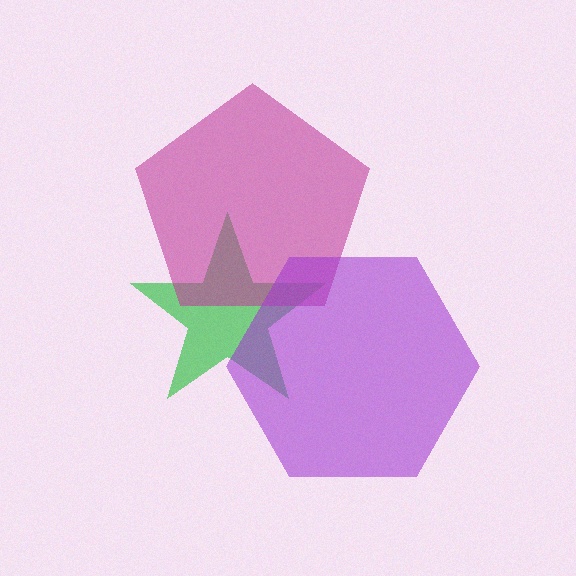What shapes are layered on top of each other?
The layered shapes are: a green star, a magenta pentagon, a purple hexagon.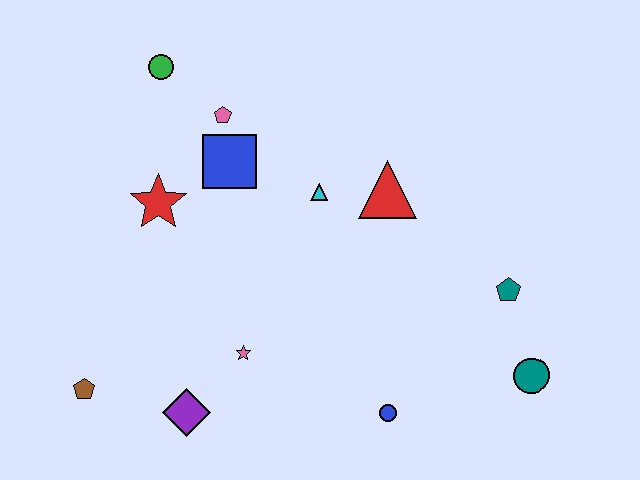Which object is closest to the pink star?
The purple diamond is closest to the pink star.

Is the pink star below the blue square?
Yes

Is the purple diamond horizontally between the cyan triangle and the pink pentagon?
No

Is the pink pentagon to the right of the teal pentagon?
No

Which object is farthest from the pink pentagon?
The teal circle is farthest from the pink pentagon.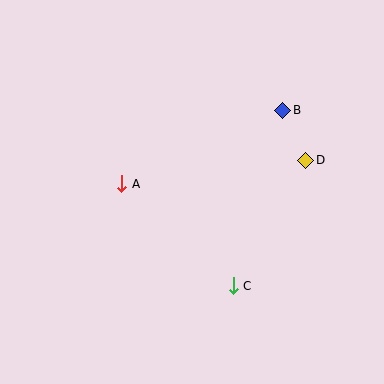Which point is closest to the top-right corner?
Point B is closest to the top-right corner.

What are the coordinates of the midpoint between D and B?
The midpoint between D and B is at (294, 135).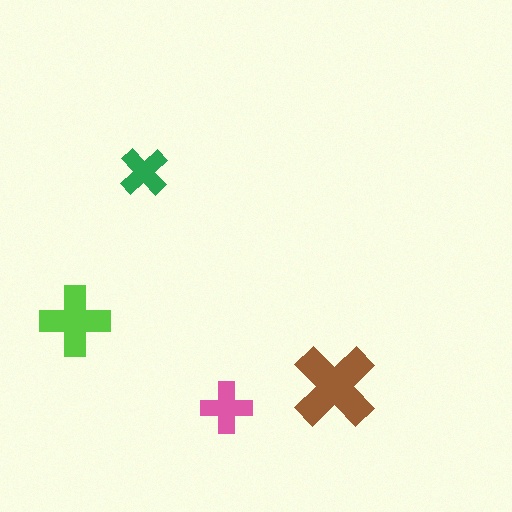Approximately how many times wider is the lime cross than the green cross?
About 1.5 times wider.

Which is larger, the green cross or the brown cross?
The brown one.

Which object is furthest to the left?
The lime cross is leftmost.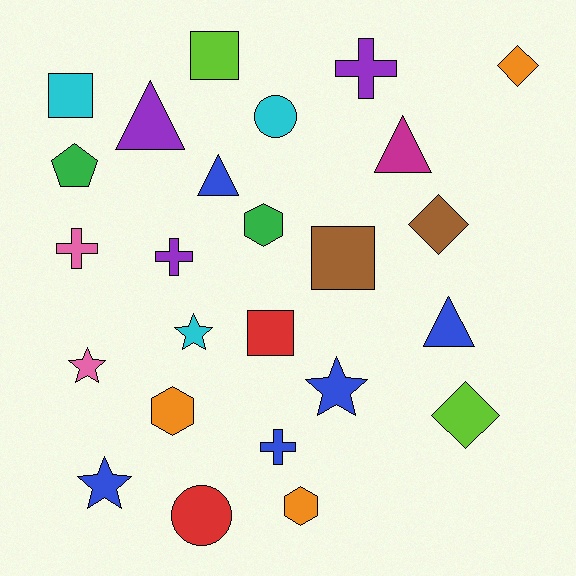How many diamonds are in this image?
There are 3 diamonds.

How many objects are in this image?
There are 25 objects.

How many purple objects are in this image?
There are 3 purple objects.